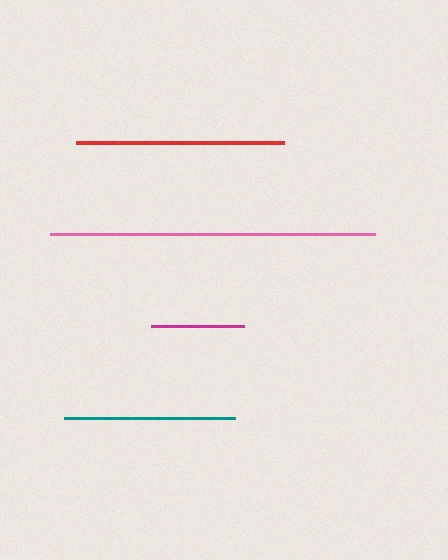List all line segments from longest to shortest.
From longest to shortest: pink, red, teal, magenta.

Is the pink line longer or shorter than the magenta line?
The pink line is longer than the magenta line.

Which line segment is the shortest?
The magenta line is the shortest at approximately 93 pixels.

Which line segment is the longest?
The pink line is the longest at approximately 325 pixels.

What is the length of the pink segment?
The pink segment is approximately 325 pixels long.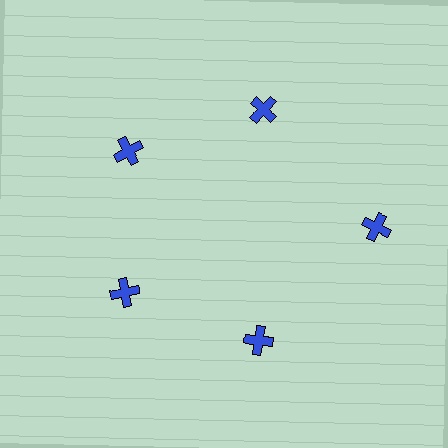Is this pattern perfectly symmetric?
No. The 5 blue crosses are arranged in a ring, but one element near the 3 o'clock position is pushed outward from the center, breaking the 5-fold rotational symmetry.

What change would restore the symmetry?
The symmetry would be restored by moving it inward, back onto the ring so that all 5 crosses sit at equal angles and equal distance from the center.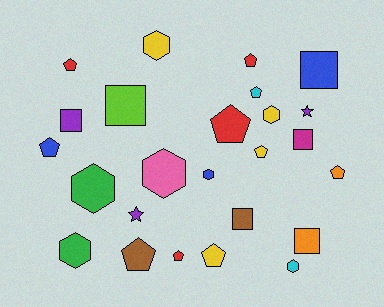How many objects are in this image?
There are 25 objects.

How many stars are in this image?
There are 2 stars.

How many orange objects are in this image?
There are 2 orange objects.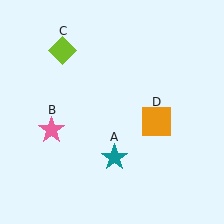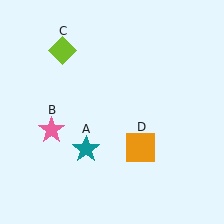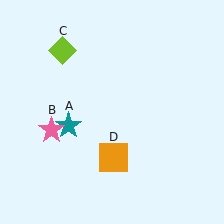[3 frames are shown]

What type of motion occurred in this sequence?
The teal star (object A), orange square (object D) rotated clockwise around the center of the scene.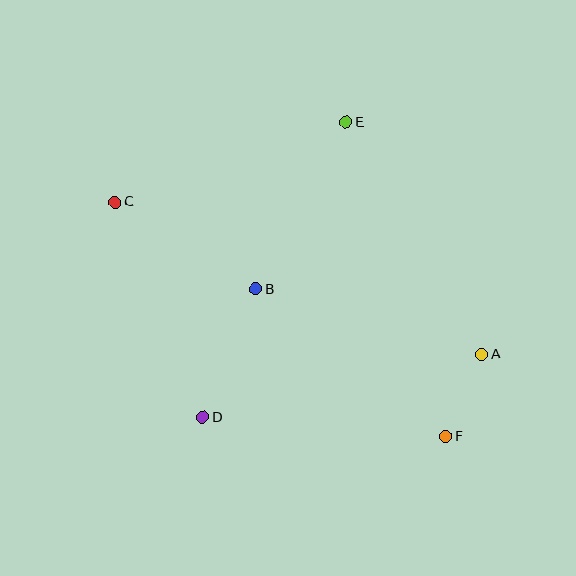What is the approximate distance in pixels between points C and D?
The distance between C and D is approximately 232 pixels.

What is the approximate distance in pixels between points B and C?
The distance between B and C is approximately 165 pixels.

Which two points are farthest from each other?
Points C and F are farthest from each other.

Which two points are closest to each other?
Points A and F are closest to each other.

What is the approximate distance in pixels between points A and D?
The distance between A and D is approximately 286 pixels.